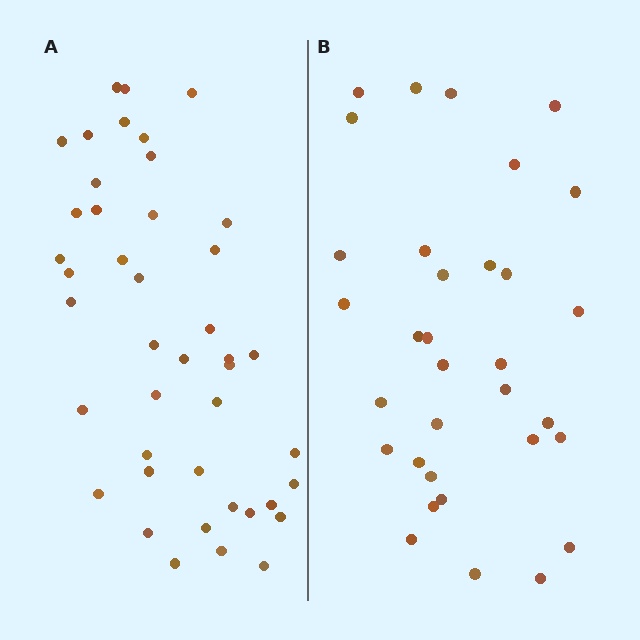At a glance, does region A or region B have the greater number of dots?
Region A (the left region) has more dots.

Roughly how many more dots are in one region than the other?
Region A has roughly 10 or so more dots than region B.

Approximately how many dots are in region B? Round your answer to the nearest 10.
About 30 dots. (The exact count is 33, which rounds to 30.)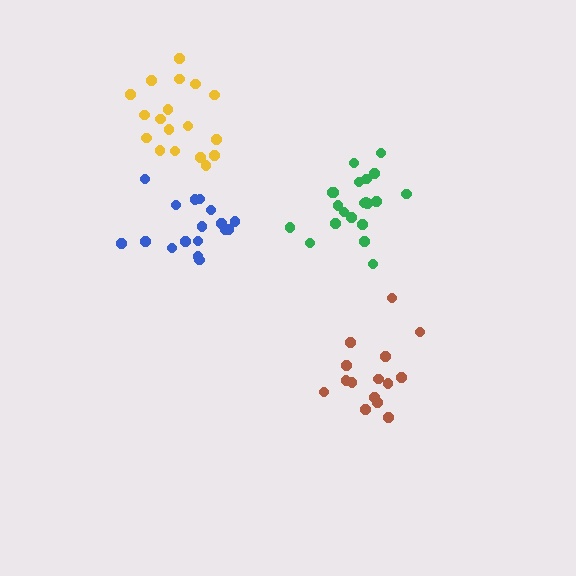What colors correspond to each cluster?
The clusters are colored: blue, green, brown, yellow.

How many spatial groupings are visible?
There are 4 spatial groupings.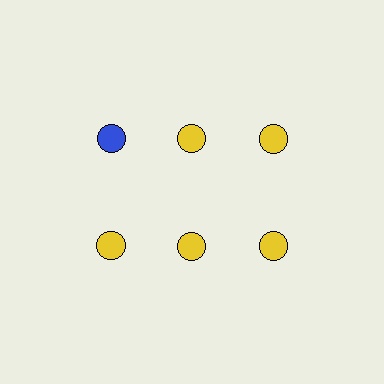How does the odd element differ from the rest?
It has a different color: blue instead of yellow.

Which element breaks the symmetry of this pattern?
The blue circle in the top row, leftmost column breaks the symmetry. All other shapes are yellow circles.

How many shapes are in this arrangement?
There are 6 shapes arranged in a grid pattern.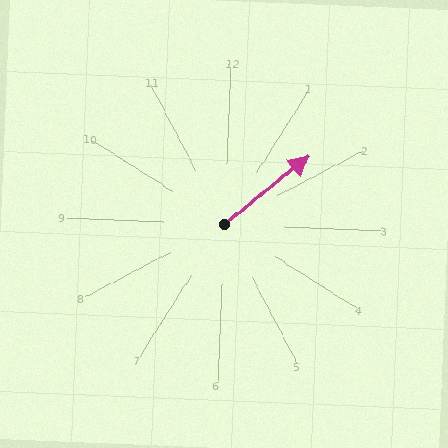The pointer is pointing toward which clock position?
Roughly 2 o'clock.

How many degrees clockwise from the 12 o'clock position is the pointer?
Approximately 49 degrees.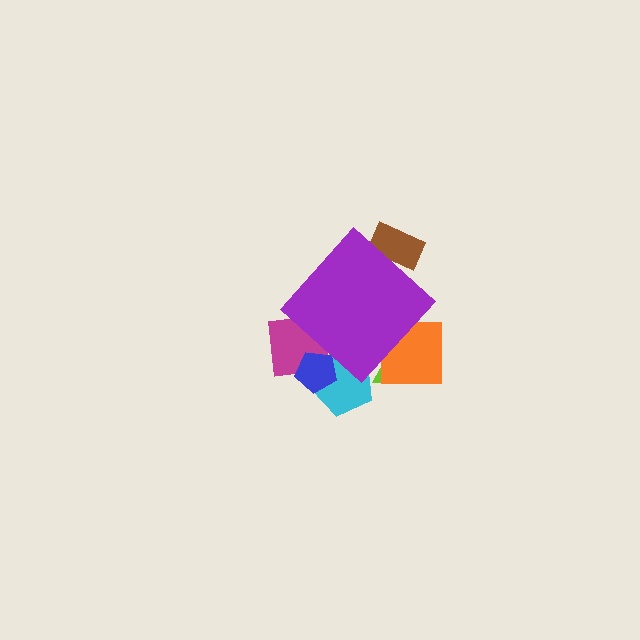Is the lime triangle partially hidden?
Yes, the lime triangle is partially hidden behind the purple diamond.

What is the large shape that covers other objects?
A purple diamond.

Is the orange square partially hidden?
Yes, the orange square is partially hidden behind the purple diamond.